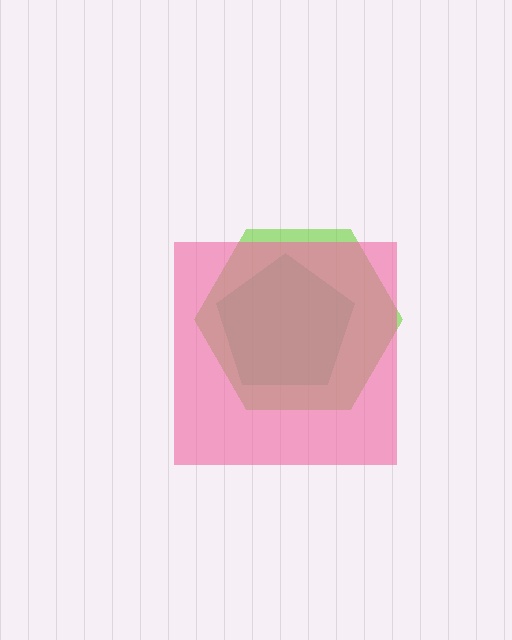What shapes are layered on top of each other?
The layered shapes are: a teal pentagon, a lime hexagon, a pink square.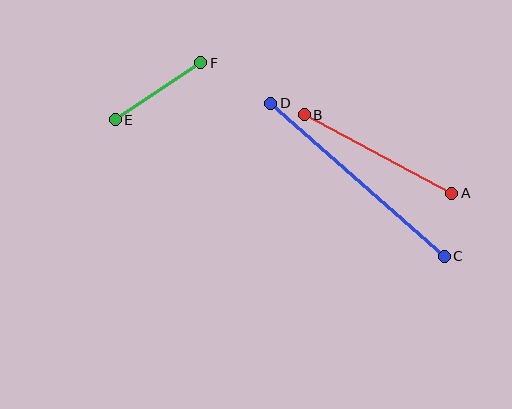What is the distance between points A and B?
The distance is approximately 167 pixels.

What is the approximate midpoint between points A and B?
The midpoint is at approximately (378, 154) pixels.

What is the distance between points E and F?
The distance is approximately 103 pixels.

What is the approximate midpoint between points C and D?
The midpoint is at approximately (358, 180) pixels.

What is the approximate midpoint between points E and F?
The midpoint is at approximately (158, 91) pixels.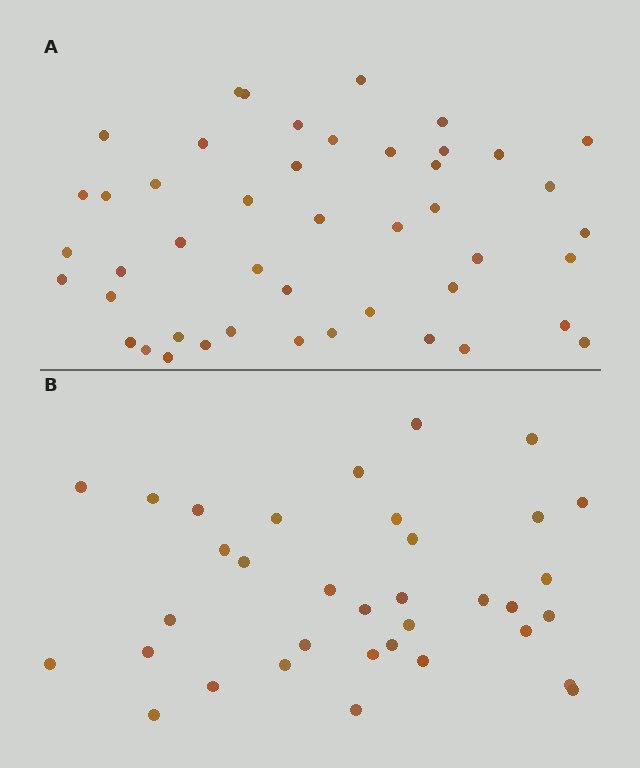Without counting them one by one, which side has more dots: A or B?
Region A (the top region) has more dots.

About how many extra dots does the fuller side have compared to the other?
Region A has roughly 12 or so more dots than region B.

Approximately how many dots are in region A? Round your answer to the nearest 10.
About 50 dots. (The exact count is 46, which rounds to 50.)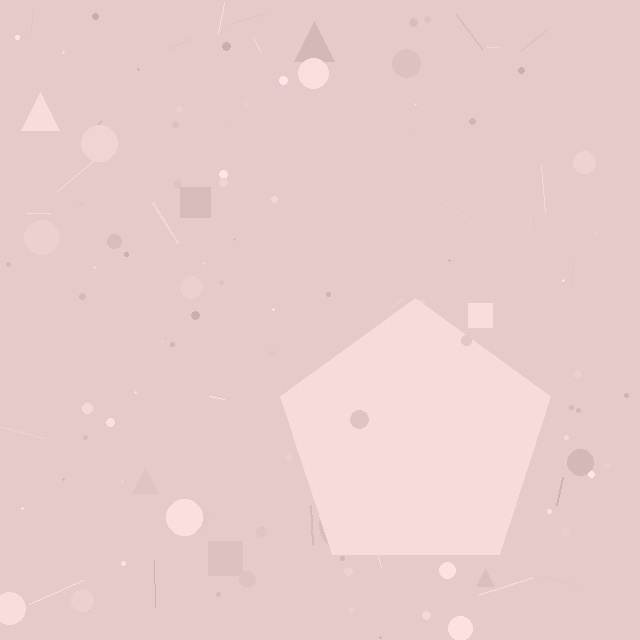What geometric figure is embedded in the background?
A pentagon is embedded in the background.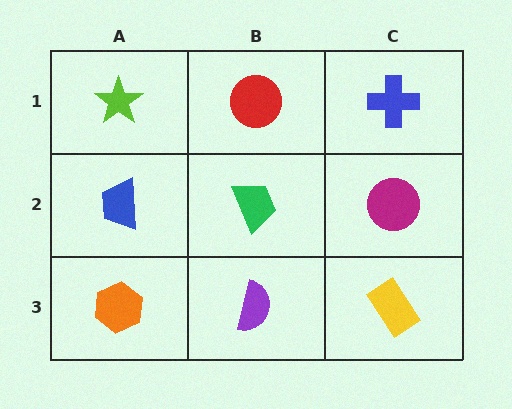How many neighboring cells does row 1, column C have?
2.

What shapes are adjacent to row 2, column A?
A lime star (row 1, column A), an orange hexagon (row 3, column A), a green trapezoid (row 2, column B).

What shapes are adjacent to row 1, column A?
A blue trapezoid (row 2, column A), a red circle (row 1, column B).